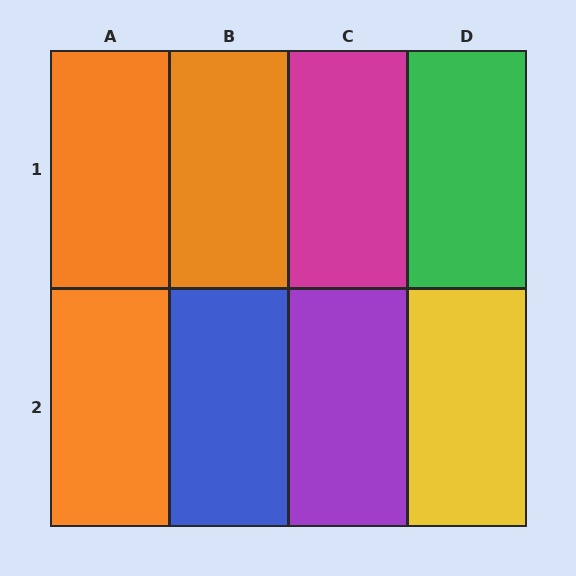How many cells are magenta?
1 cell is magenta.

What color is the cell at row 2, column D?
Yellow.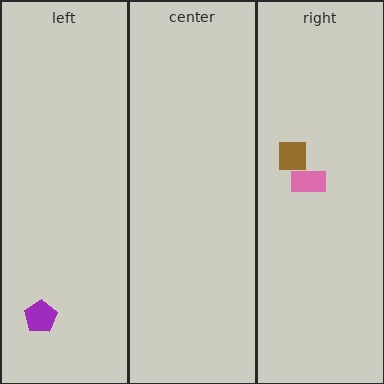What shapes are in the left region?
The purple pentagon.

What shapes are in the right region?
The brown square, the pink rectangle.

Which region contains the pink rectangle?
The right region.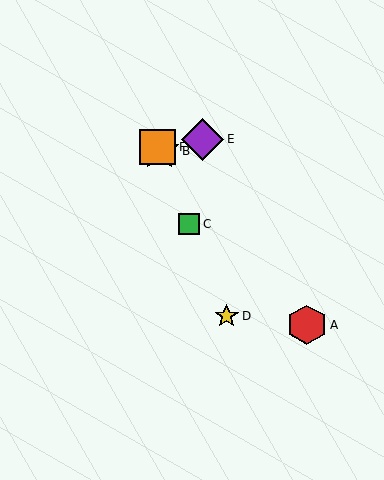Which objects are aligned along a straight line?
Objects B, C, D, F are aligned along a straight line.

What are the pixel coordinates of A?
Object A is at (307, 325).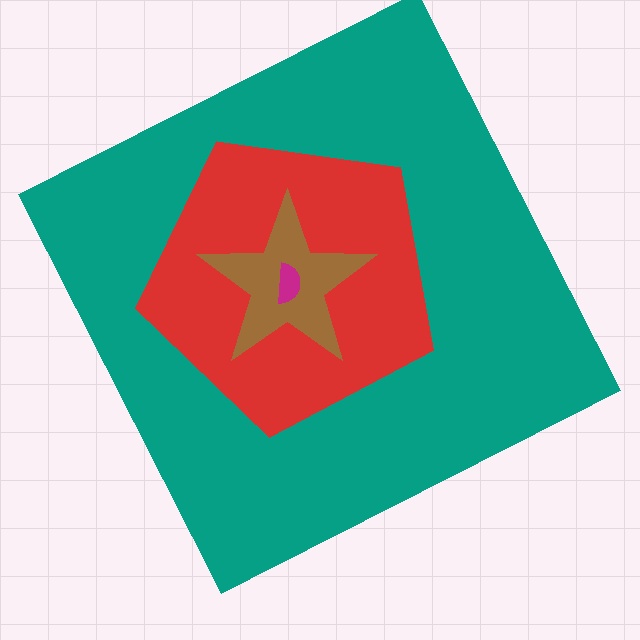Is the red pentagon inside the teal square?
Yes.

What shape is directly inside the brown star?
The magenta semicircle.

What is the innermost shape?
The magenta semicircle.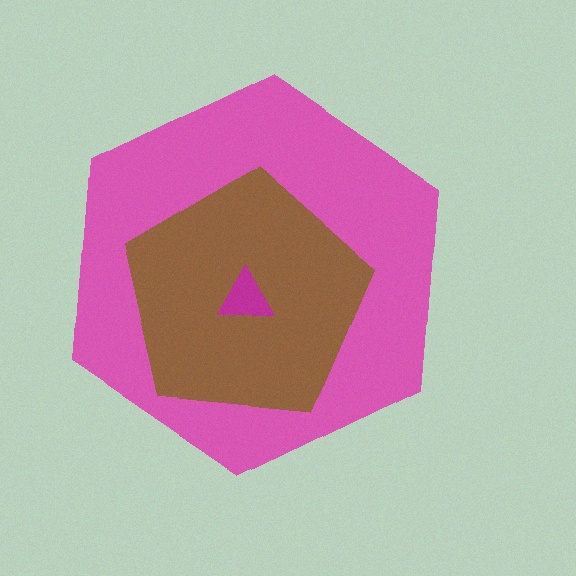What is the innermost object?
The magenta triangle.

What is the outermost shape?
The pink hexagon.